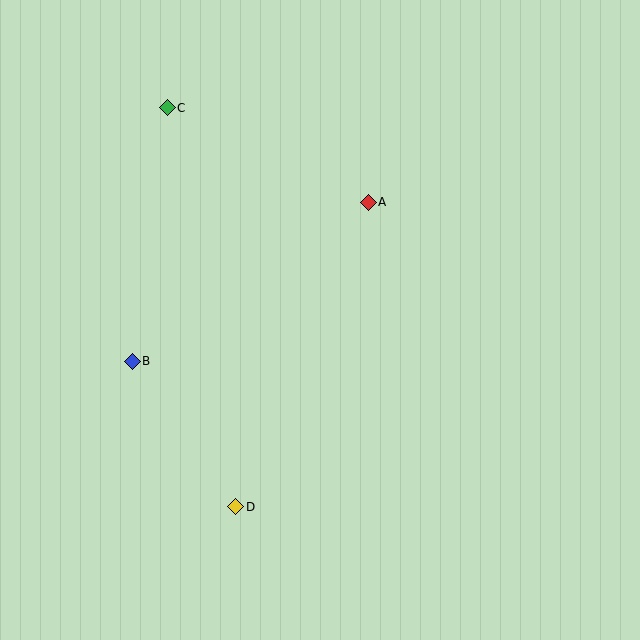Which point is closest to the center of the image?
Point A at (368, 202) is closest to the center.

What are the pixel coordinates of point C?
Point C is at (167, 108).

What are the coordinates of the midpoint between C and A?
The midpoint between C and A is at (268, 155).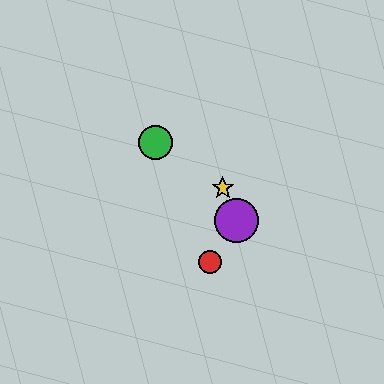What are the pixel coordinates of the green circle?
The green circle is at (156, 143).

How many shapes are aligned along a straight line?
3 shapes (the blue star, the yellow star, the purple circle) are aligned along a straight line.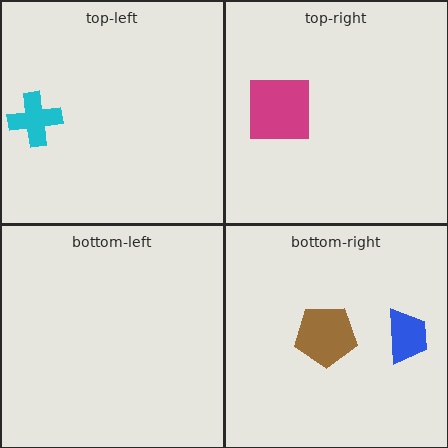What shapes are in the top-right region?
The magenta square.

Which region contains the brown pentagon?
The bottom-right region.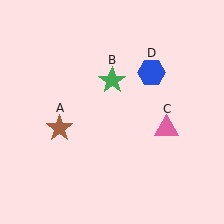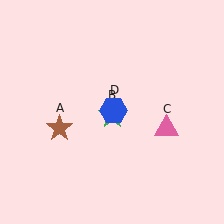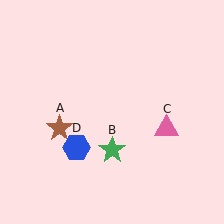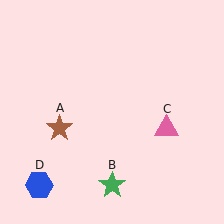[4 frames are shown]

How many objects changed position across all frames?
2 objects changed position: green star (object B), blue hexagon (object D).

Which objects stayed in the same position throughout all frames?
Brown star (object A) and pink triangle (object C) remained stationary.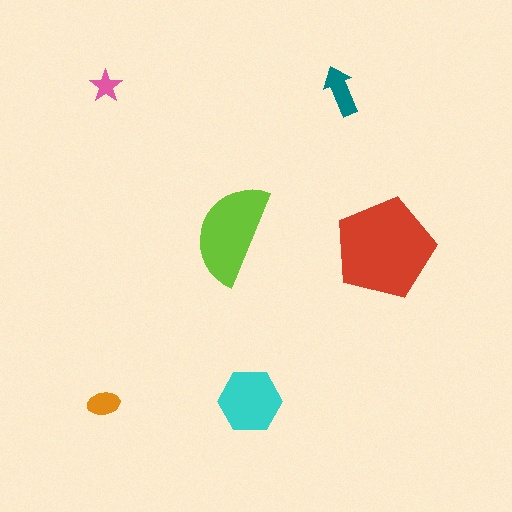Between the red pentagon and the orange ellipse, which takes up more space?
The red pentagon.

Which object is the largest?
The red pentagon.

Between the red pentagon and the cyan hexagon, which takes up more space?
The red pentagon.